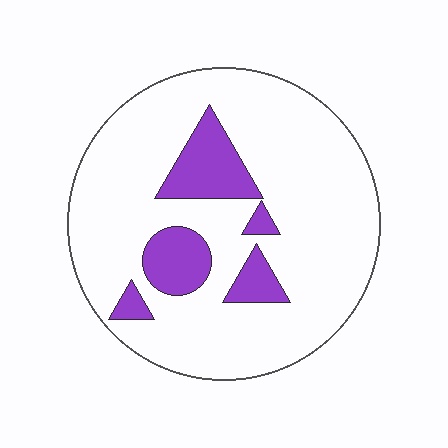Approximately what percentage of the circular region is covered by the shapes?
Approximately 15%.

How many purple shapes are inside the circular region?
5.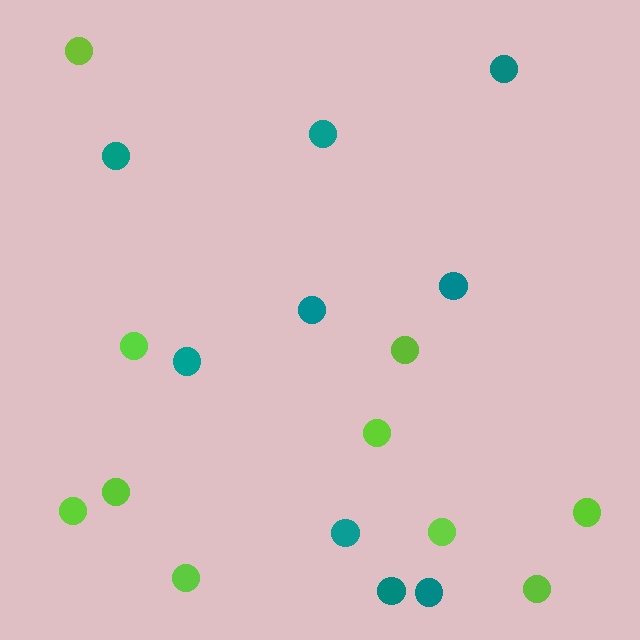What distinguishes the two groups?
There are 2 groups: one group of lime circles (10) and one group of teal circles (9).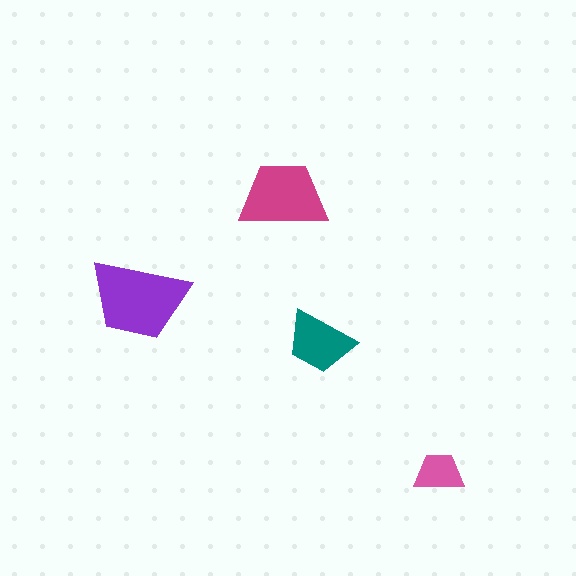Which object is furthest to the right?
The pink trapezoid is rightmost.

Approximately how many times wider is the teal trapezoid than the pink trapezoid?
About 1.5 times wider.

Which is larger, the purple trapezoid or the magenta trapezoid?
The purple one.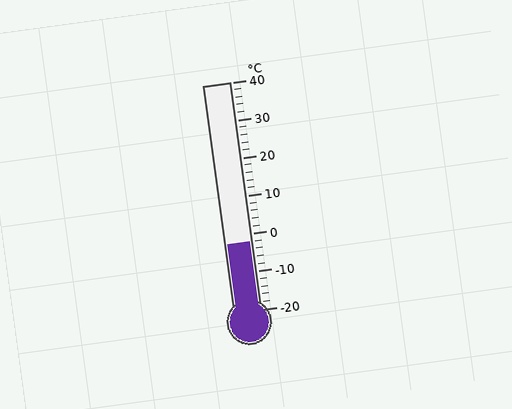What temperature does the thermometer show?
The thermometer shows approximately -2°C.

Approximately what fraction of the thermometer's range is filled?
The thermometer is filled to approximately 30% of its range.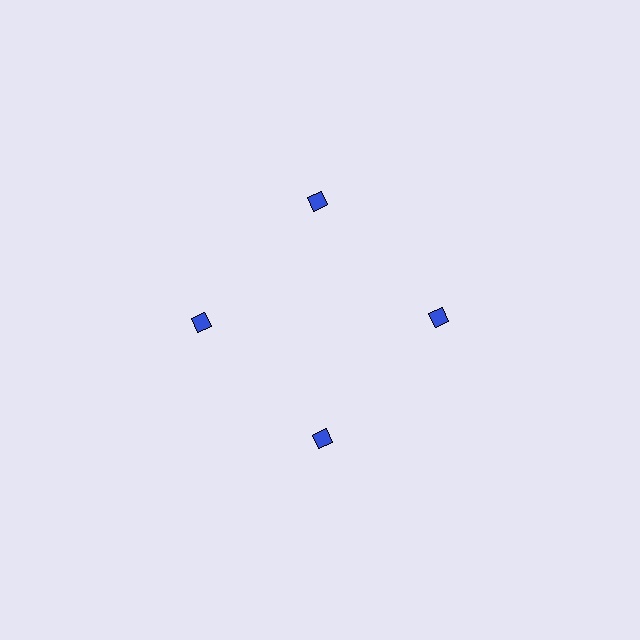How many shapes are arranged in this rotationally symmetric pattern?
There are 4 shapes, arranged in 4 groups of 1.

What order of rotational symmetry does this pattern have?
This pattern has 4-fold rotational symmetry.